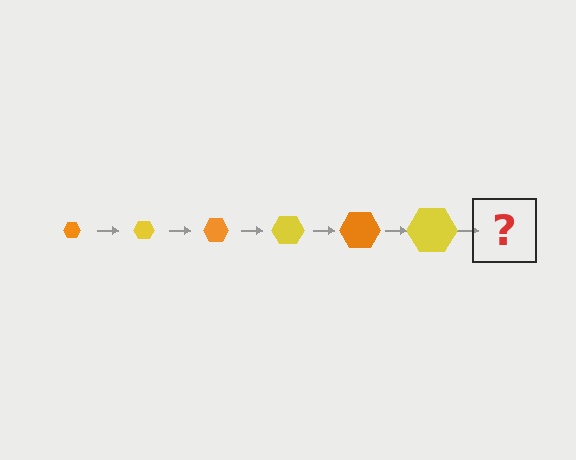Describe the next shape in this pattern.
It should be an orange hexagon, larger than the previous one.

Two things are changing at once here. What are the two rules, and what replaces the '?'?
The two rules are that the hexagon grows larger each step and the color cycles through orange and yellow. The '?' should be an orange hexagon, larger than the previous one.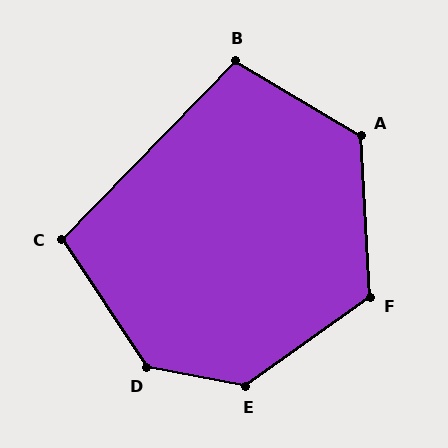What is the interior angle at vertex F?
Approximately 122 degrees (obtuse).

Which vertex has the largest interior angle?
E, at approximately 134 degrees.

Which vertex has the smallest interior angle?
C, at approximately 102 degrees.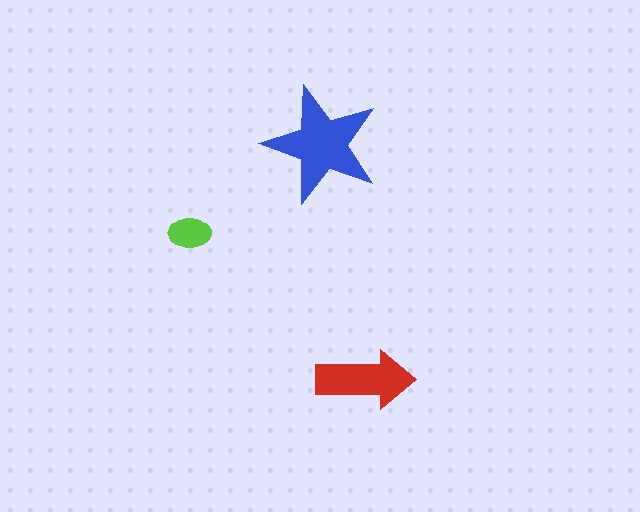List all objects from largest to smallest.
The blue star, the red arrow, the lime ellipse.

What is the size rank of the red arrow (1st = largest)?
2nd.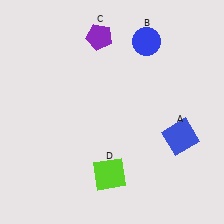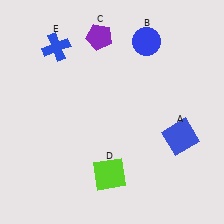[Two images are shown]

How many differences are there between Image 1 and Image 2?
There is 1 difference between the two images.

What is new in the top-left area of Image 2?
A blue cross (E) was added in the top-left area of Image 2.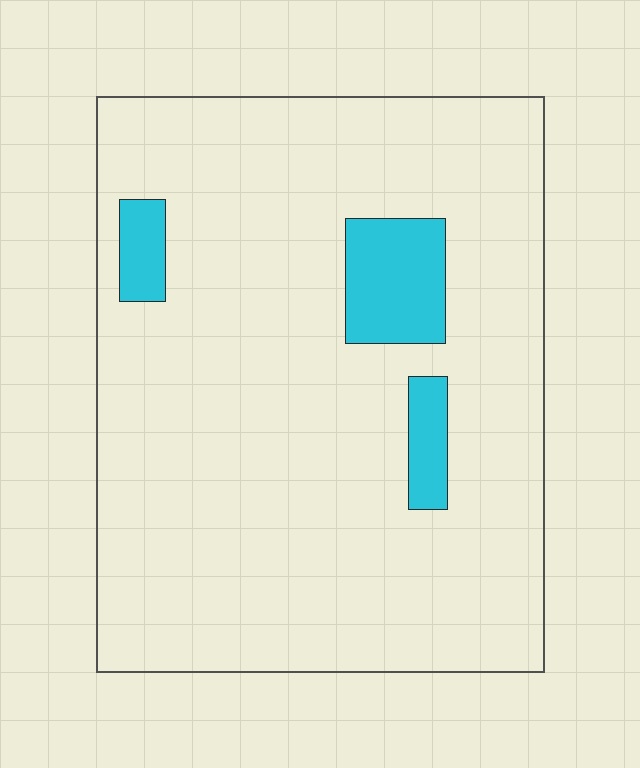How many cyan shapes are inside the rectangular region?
3.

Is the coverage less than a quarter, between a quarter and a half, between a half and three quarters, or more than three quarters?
Less than a quarter.